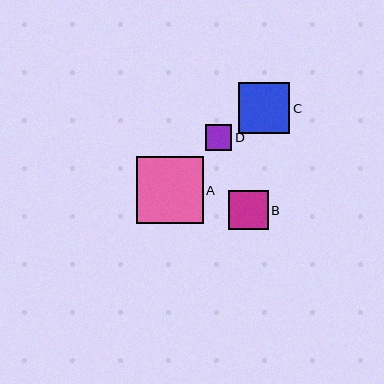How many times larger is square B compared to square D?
Square B is approximately 1.5 times the size of square D.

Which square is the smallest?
Square D is the smallest with a size of approximately 26 pixels.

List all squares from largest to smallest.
From largest to smallest: A, C, B, D.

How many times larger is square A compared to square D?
Square A is approximately 2.5 times the size of square D.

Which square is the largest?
Square A is the largest with a size of approximately 66 pixels.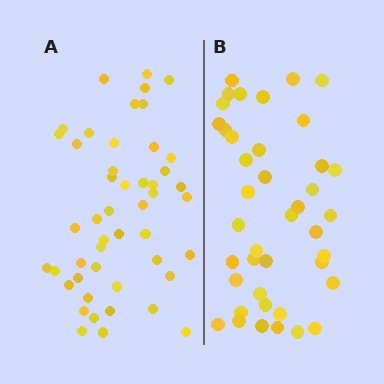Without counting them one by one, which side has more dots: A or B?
Region A (the left region) has more dots.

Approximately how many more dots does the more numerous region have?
Region A has roughly 8 or so more dots than region B.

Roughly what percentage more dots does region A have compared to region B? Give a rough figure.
About 15% more.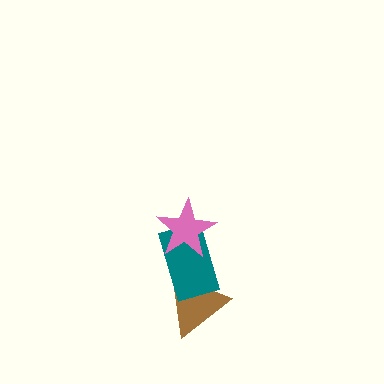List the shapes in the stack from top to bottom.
From top to bottom: the pink star, the teal rectangle, the brown triangle.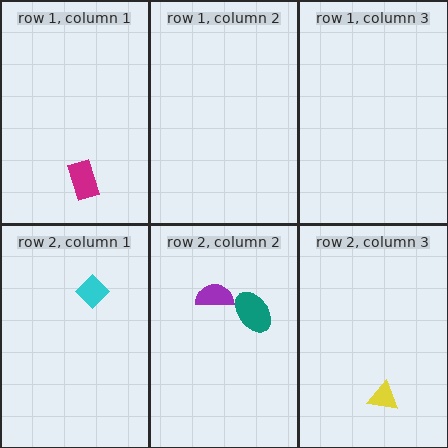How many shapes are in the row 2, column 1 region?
1.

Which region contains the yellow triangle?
The row 2, column 3 region.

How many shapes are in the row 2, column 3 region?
1.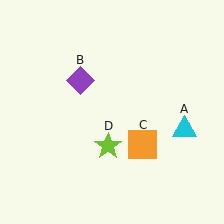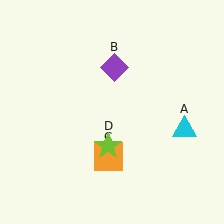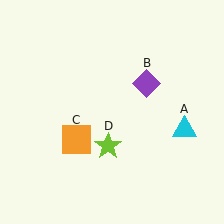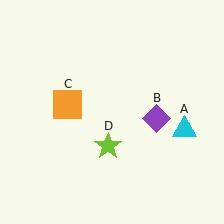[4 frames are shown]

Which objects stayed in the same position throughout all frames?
Cyan triangle (object A) and lime star (object D) remained stationary.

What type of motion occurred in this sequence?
The purple diamond (object B), orange square (object C) rotated clockwise around the center of the scene.